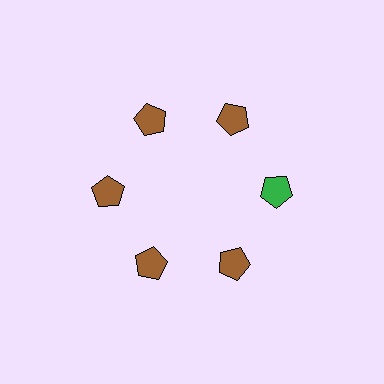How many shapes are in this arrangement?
There are 6 shapes arranged in a ring pattern.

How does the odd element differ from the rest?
It has a different color: green instead of brown.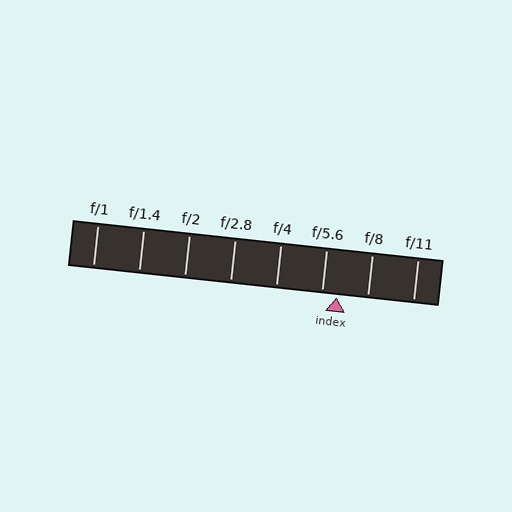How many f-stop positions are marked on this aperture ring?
There are 8 f-stop positions marked.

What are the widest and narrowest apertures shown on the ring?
The widest aperture shown is f/1 and the narrowest is f/11.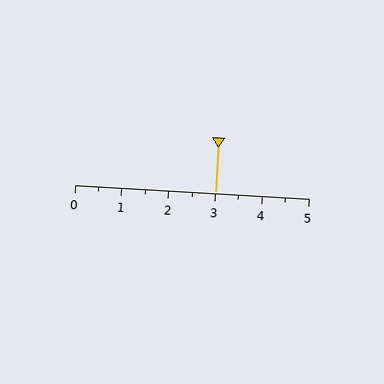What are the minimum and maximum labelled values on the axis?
The axis runs from 0 to 5.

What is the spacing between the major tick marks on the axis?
The major ticks are spaced 1 apart.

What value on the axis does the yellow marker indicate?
The marker indicates approximately 3.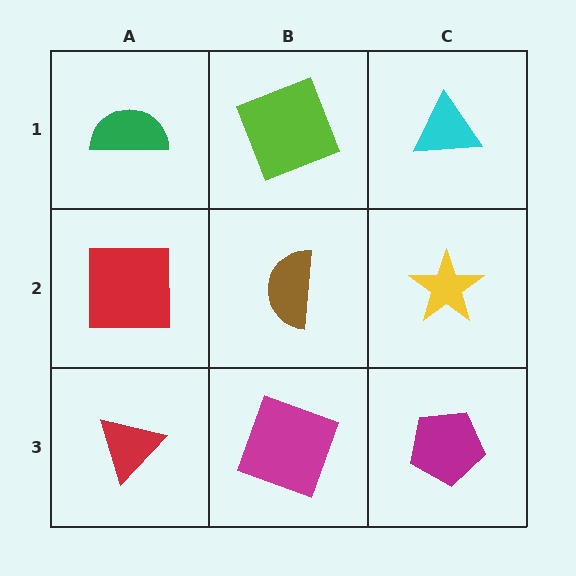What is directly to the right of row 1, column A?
A lime square.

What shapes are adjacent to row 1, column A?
A red square (row 2, column A), a lime square (row 1, column B).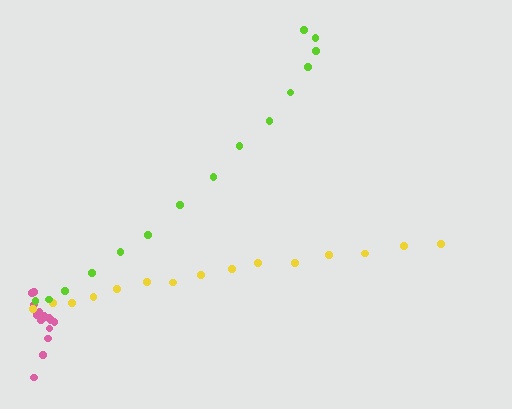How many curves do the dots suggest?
There are 3 distinct paths.